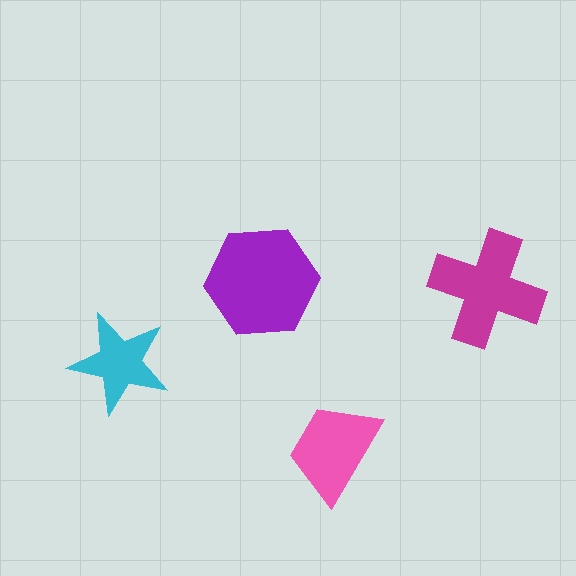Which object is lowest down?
The pink trapezoid is bottommost.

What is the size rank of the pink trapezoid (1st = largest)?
3rd.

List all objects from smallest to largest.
The cyan star, the pink trapezoid, the magenta cross, the purple hexagon.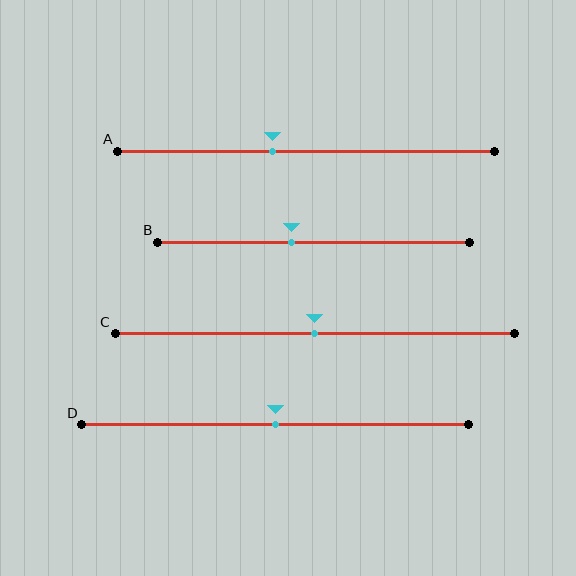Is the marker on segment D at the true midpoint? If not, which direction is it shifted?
Yes, the marker on segment D is at the true midpoint.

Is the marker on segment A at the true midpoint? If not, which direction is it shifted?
No, the marker on segment A is shifted to the left by about 9% of the segment length.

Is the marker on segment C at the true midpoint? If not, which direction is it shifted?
Yes, the marker on segment C is at the true midpoint.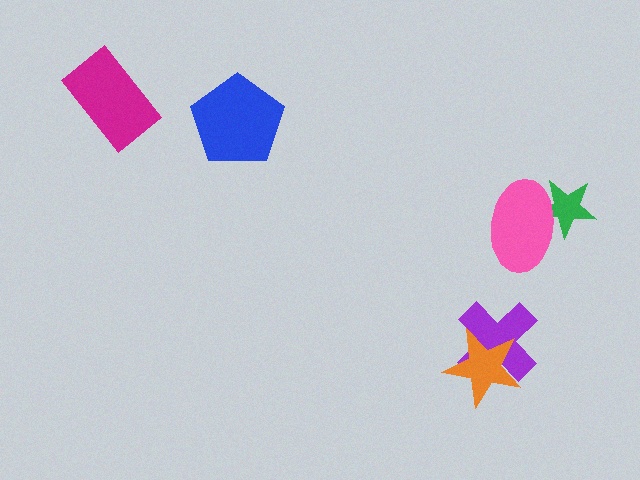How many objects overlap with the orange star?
1 object overlaps with the orange star.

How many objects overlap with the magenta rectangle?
0 objects overlap with the magenta rectangle.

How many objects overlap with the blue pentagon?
0 objects overlap with the blue pentagon.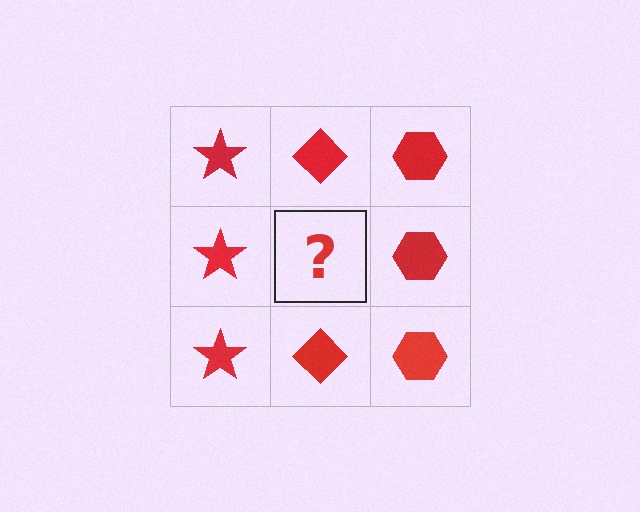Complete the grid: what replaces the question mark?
The question mark should be replaced with a red diamond.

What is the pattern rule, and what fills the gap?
The rule is that each column has a consistent shape. The gap should be filled with a red diamond.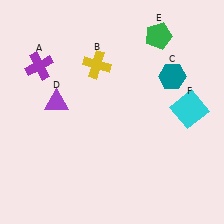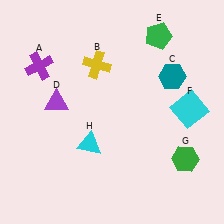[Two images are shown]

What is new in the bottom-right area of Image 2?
A green hexagon (G) was added in the bottom-right area of Image 2.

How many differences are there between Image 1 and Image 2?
There are 2 differences between the two images.